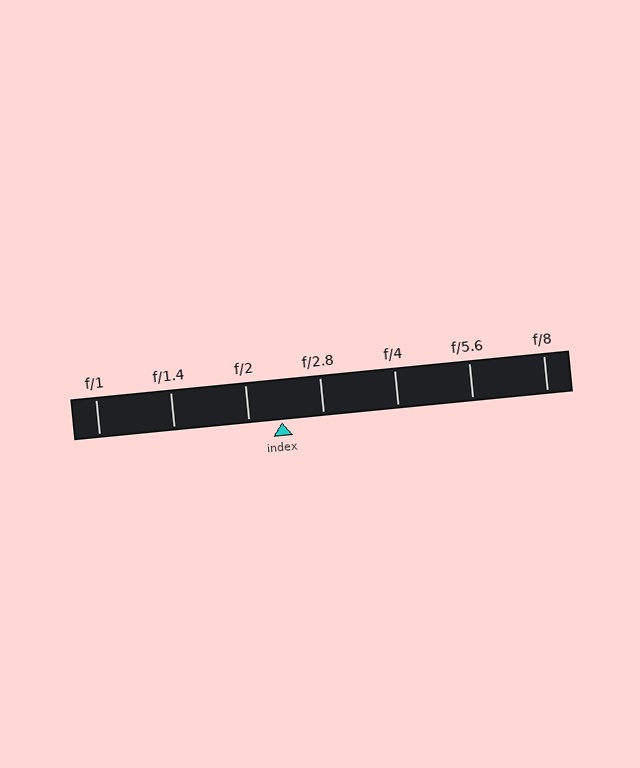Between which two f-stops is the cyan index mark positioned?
The index mark is between f/2 and f/2.8.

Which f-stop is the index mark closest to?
The index mark is closest to f/2.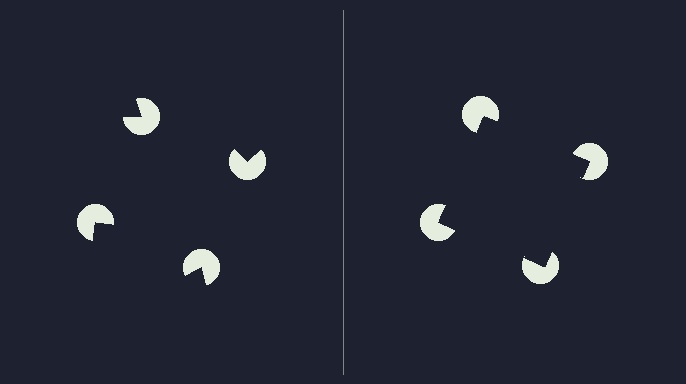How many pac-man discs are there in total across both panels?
8 — 4 on each side.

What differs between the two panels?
The pac-man discs are positioned identically on both sides; only the wedge orientations differ. On the right they align to a square; on the left they are misaligned.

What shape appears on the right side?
An illusory square.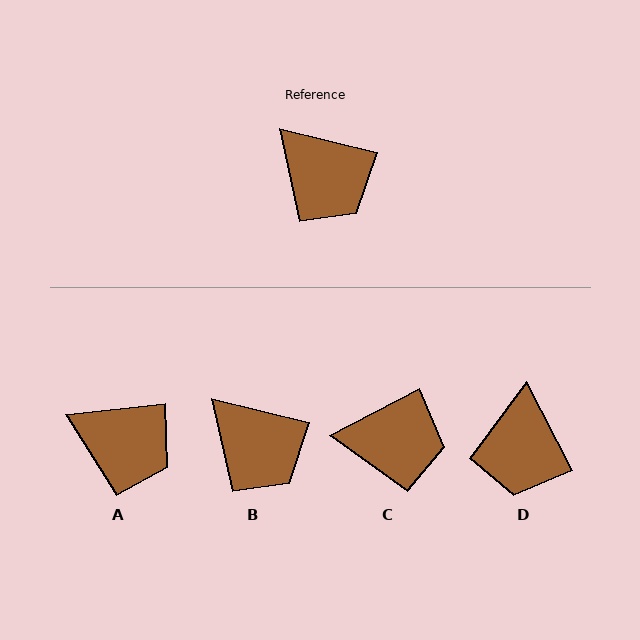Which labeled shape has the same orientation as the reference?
B.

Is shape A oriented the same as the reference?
No, it is off by about 21 degrees.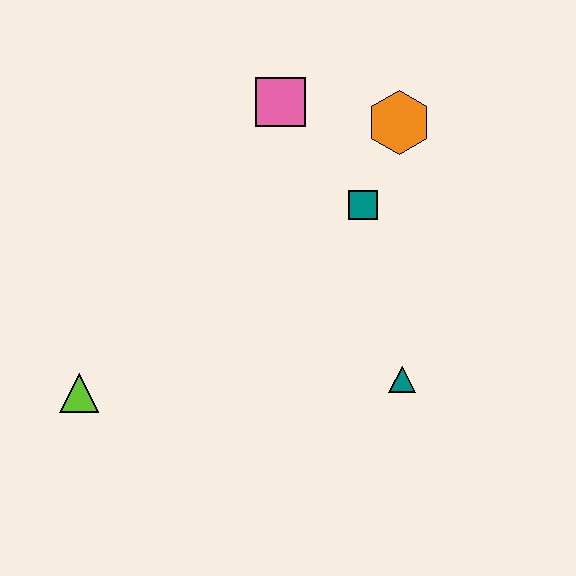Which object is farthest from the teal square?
The lime triangle is farthest from the teal square.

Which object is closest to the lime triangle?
The teal triangle is closest to the lime triangle.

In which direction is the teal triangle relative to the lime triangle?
The teal triangle is to the right of the lime triangle.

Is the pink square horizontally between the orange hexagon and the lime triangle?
Yes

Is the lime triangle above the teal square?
No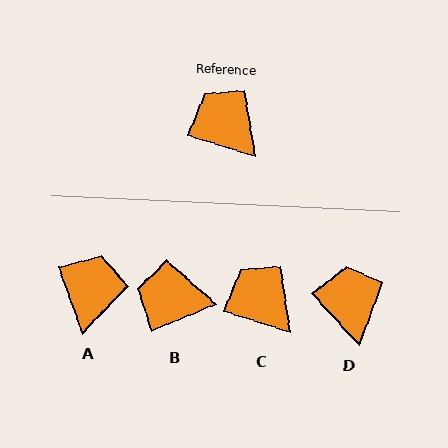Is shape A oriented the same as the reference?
No, it is off by about 53 degrees.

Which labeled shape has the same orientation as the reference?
C.